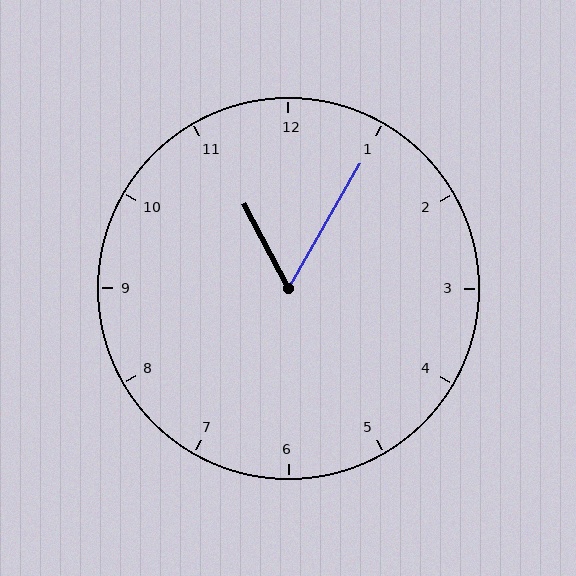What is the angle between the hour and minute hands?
Approximately 58 degrees.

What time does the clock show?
11:05.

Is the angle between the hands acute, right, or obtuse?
It is acute.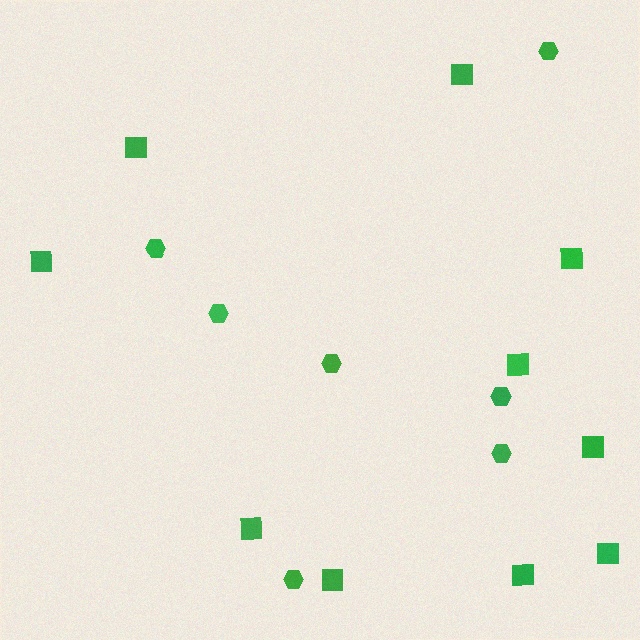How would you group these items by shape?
There are 2 groups: one group of hexagons (7) and one group of squares (10).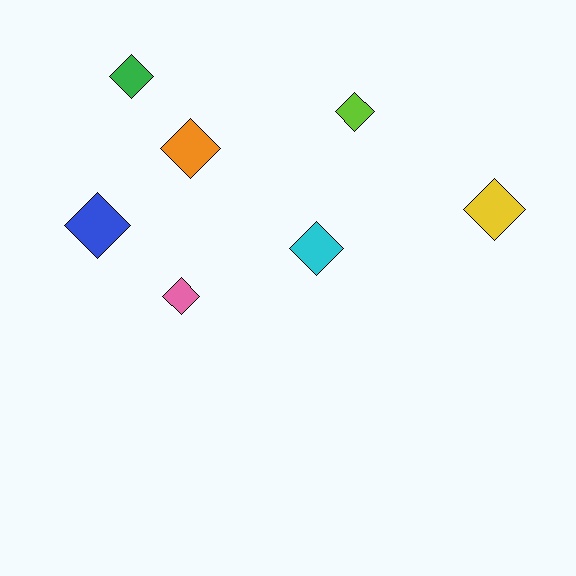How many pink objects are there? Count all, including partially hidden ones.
There is 1 pink object.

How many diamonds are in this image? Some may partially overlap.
There are 7 diamonds.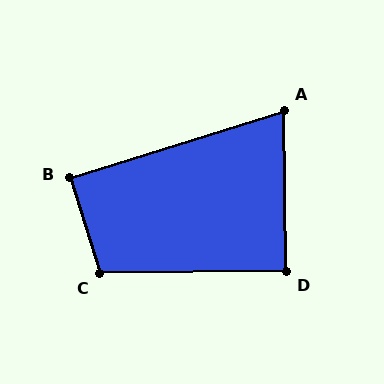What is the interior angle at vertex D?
Approximately 90 degrees (approximately right).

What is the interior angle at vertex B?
Approximately 90 degrees (approximately right).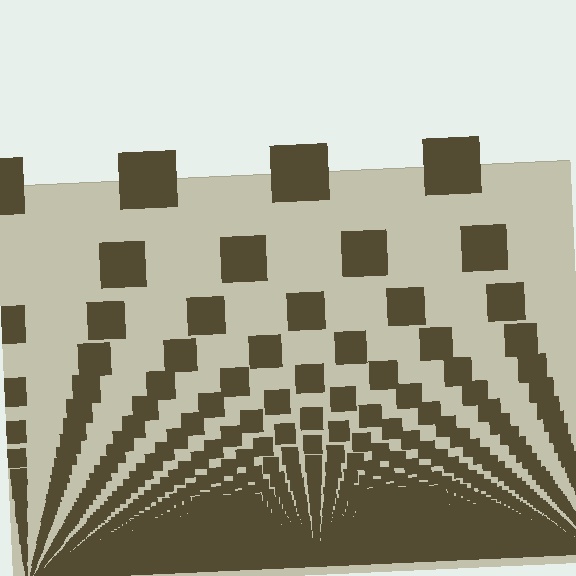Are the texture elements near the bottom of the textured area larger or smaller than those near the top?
Smaller. The gradient is inverted — elements near the bottom are smaller and denser.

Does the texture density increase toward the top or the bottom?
Density increases toward the bottom.